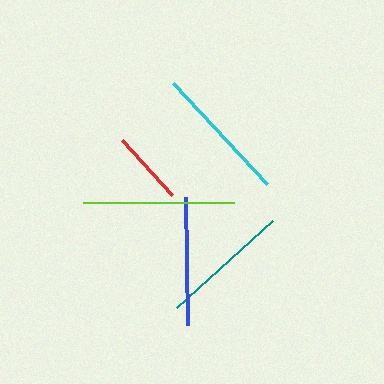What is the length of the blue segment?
The blue segment is approximately 128 pixels long.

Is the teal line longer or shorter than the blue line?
The teal line is longer than the blue line.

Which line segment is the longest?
The lime line is the longest at approximately 151 pixels.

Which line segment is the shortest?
The red line is the shortest at approximately 74 pixels.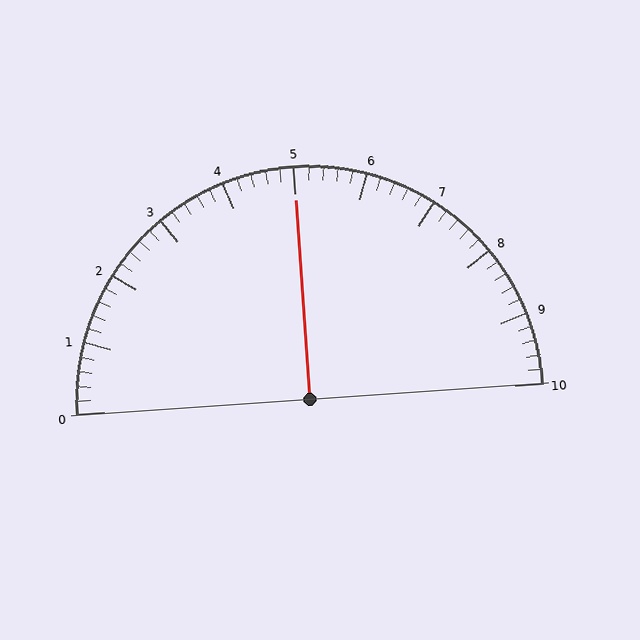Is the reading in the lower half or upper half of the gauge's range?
The reading is in the upper half of the range (0 to 10).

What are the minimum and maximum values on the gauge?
The gauge ranges from 0 to 10.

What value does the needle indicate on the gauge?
The needle indicates approximately 5.0.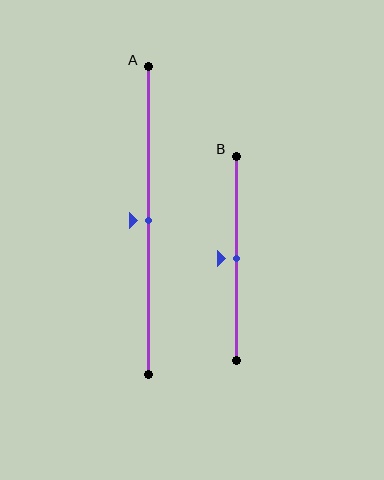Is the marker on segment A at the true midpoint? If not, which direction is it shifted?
Yes, the marker on segment A is at the true midpoint.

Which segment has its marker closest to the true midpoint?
Segment A has its marker closest to the true midpoint.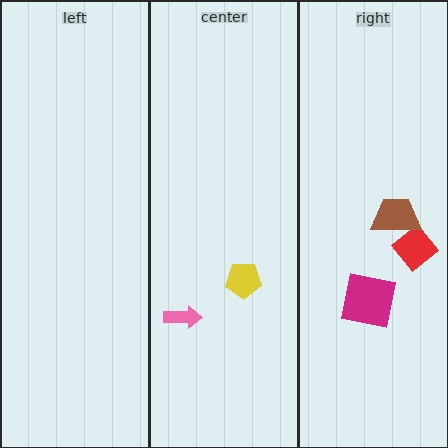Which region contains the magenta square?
The right region.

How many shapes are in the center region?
2.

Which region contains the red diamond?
The right region.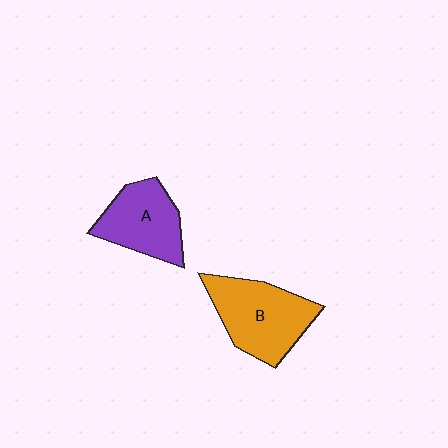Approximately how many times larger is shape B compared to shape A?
Approximately 1.2 times.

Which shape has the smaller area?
Shape A (purple).